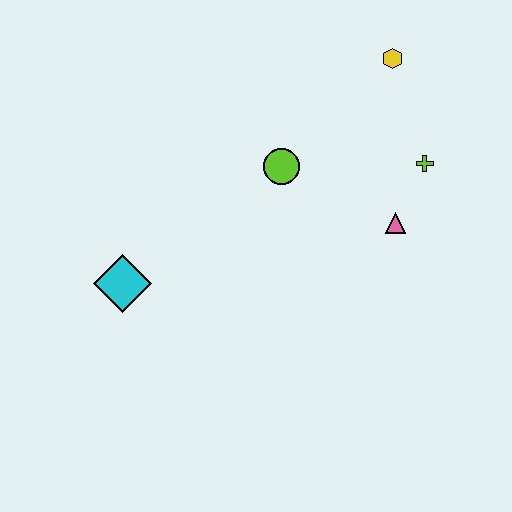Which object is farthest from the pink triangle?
The cyan diamond is farthest from the pink triangle.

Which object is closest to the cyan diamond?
The lime circle is closest to the cyan diamond.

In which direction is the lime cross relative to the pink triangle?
The lime cross is above the pink triangle.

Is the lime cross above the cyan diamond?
Yes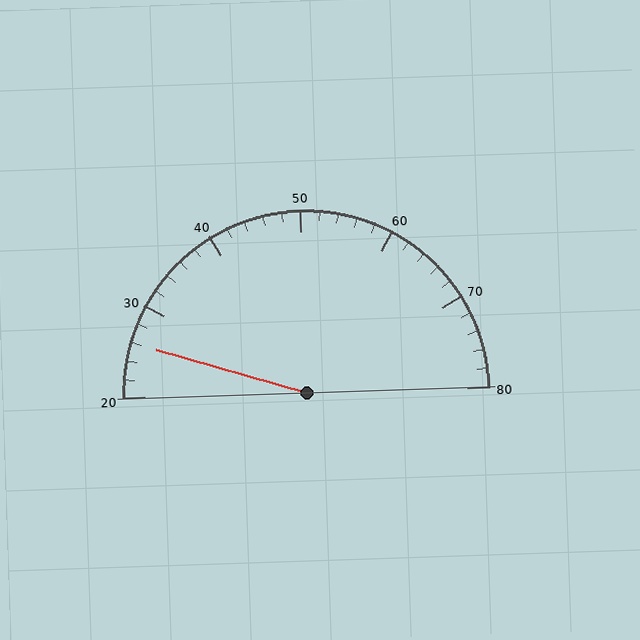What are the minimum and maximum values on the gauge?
The gauge ranges from 20 to 80.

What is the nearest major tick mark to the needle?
The nearest major tick mark is 30.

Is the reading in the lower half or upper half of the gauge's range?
The reading is in the lower half of the range (20 to 80).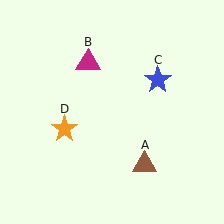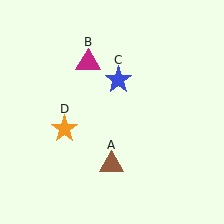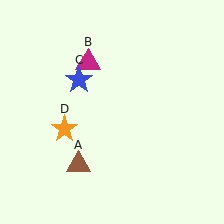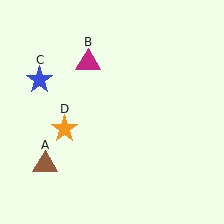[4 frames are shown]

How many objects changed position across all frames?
2 objects changed position: brown triangle (object A), blue star (object C).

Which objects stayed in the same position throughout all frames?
Magenta triangle (object B) and orange star (object D) remained stationary.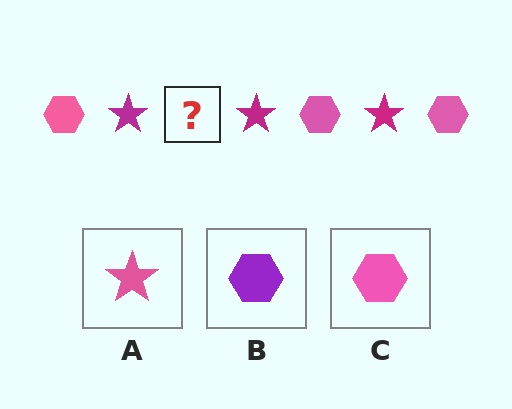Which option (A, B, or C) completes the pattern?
C.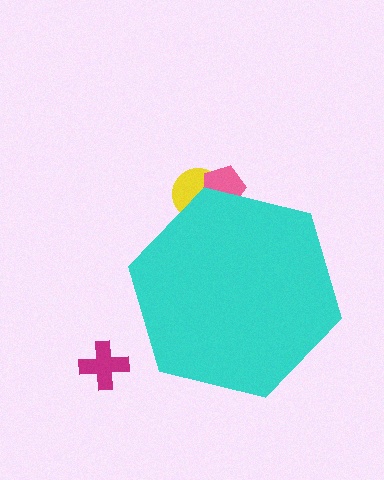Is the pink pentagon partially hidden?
Yes, the pink pentagon is partially hidden behind the cyan hexagon.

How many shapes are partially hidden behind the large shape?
2 shapes are partially hidden.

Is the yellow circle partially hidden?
Yes, the yellow circle is partially hidden behind the cyan hexagon.